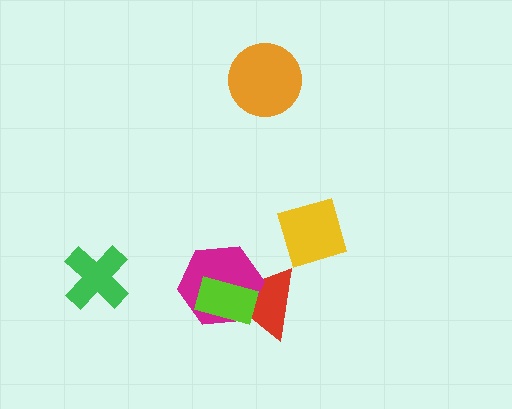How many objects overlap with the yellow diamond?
0 objects overlap with the yellow diamond.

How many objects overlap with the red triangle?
2 objects overlap with the red triangle.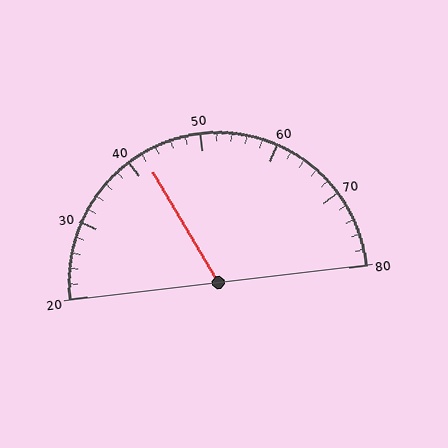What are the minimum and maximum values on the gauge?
The gauge ranges from 20 to 80.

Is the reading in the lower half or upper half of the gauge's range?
The reading is in the lower half of the range (20 to 80).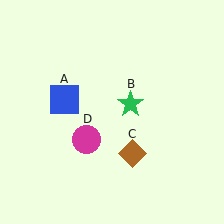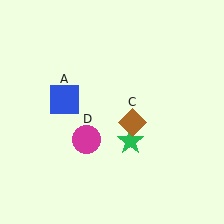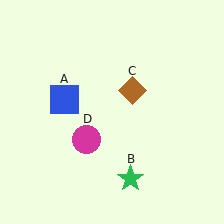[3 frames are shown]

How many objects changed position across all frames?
2 objects changed position: green star (object B), brown diamond (object C).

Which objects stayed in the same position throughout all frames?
Blue square (object A) and magenta circle (object D) remained stationary.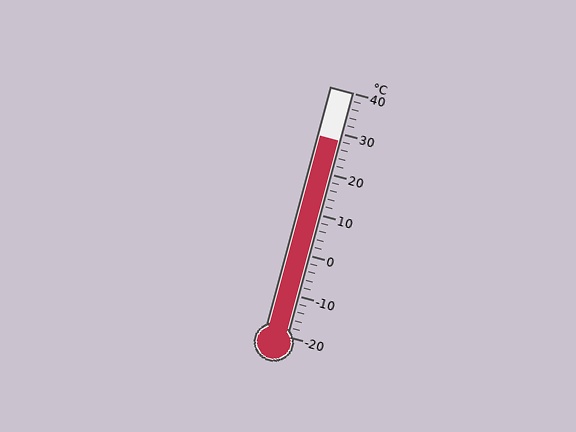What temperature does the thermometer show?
The thermometer shows approximately 28°C.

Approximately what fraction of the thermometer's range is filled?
The thermometer is filled to approximately 80% of its range.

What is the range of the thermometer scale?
The thermometer scale ranges from -20°C to 40°C.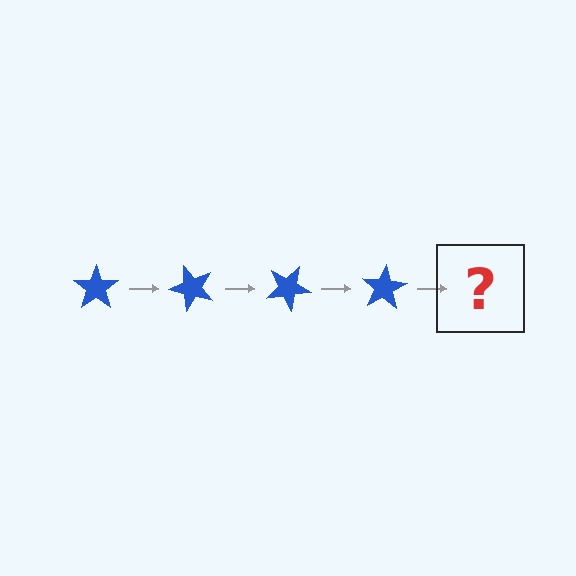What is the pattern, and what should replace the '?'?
The pattern is that the star rotates 50 degrees each step. The '?' should be a blue star rotated 200 degrees.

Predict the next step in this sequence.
The next step is a blue star rotated 200 degrees.